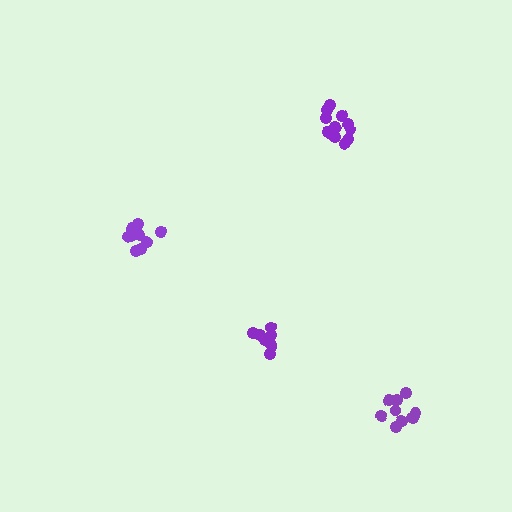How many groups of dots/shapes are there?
There are 4 groups.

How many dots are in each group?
Group 1: 11 dots, Group 2: 13 dots, Group 3: 9 dots, Group 4: 8 dots (41 total).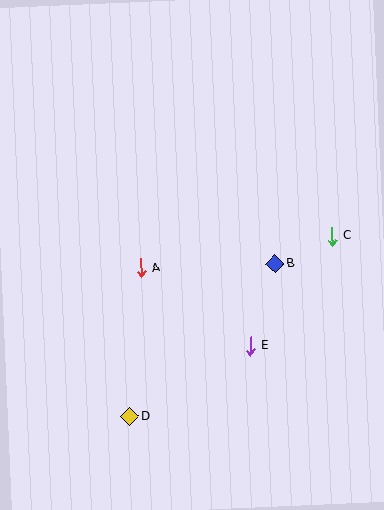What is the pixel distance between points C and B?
The distance between C and B is 63 pixels.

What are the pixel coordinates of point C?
Point C is at (332, 236).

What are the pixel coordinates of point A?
Point A is at (141, 268).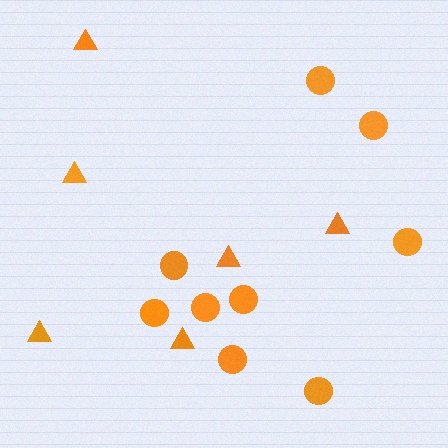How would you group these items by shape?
There are 2 groups: one group of circles (9) and one group of triangles (6).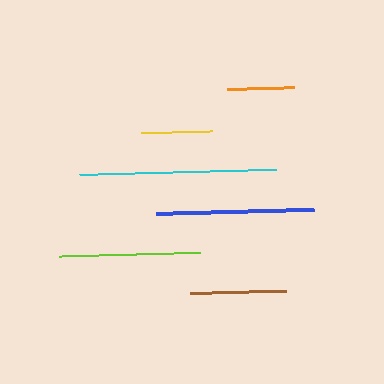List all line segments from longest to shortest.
From longest to shortest: cyan, blue, lime, brown, yellow, orange.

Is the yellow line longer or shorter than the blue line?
The blue line is longer than the yellow line.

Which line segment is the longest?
The cyan line is the longest at approximately 197 pixels.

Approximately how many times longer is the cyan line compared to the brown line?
The cyan line is approximately 2.0 times the length of the brown line.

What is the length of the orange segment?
The orange segment is approximately 67 pixels long.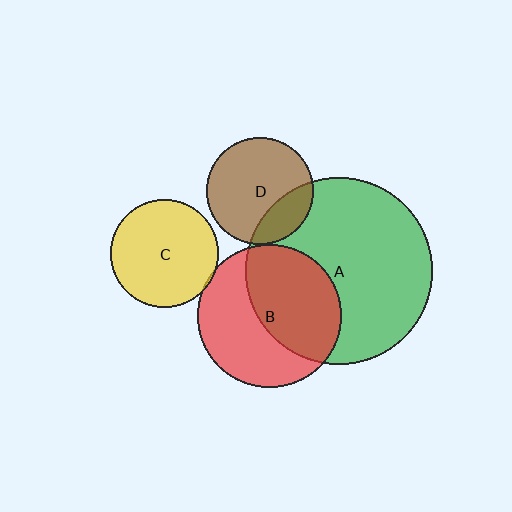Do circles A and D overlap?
Yes.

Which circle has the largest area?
Circle A (green).